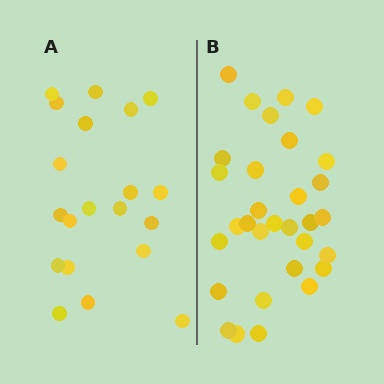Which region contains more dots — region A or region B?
Region B (the right region) has more dots.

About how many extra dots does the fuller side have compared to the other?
Region B has roughly 12 or so more dots than region A.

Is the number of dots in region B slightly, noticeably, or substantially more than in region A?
Region B has substantially more. The ratio is roughly 1.6 to 1.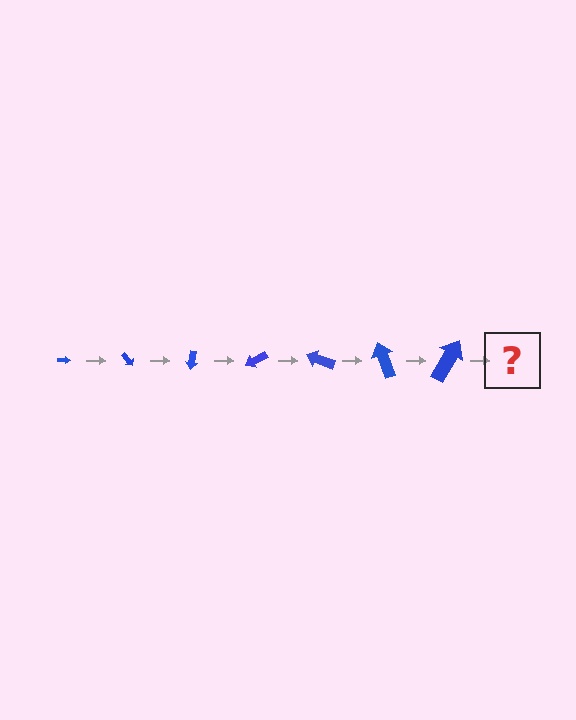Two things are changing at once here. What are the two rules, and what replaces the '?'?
The two rules are that the arrow grows larger each step and it rotates 50 degrees each step. The '?' should be an arrow, larger than the previous one and rotated 350 degrees from the start.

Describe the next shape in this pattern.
It should be an arrow, larger than the previous one and rotated 350 degrees from the start.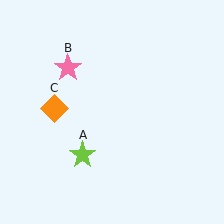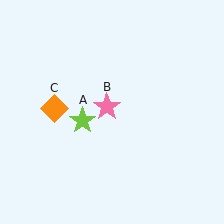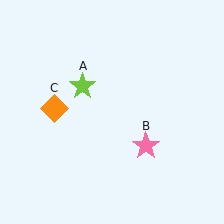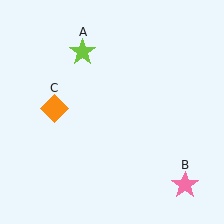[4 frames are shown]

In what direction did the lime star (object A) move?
The lime star (object A) moved up.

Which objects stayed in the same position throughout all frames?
Orange diamond (object C) remained stationary.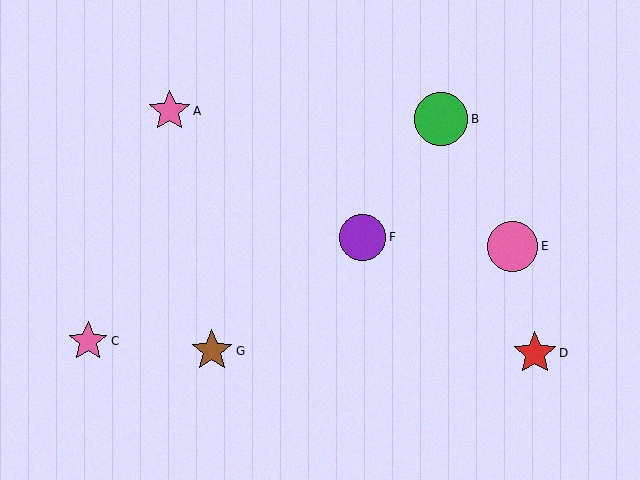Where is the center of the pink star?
The center of the pink star is at (170, 111).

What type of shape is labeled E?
Shape E is a pink circle.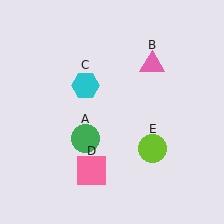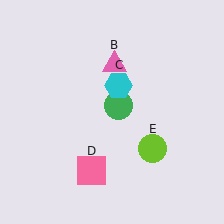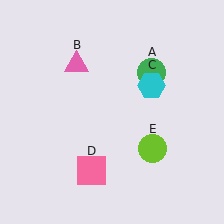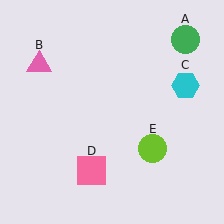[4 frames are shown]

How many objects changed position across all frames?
3 objects changed position: green circle (object A), pink triangle (object B), cyan hexagon (object C).